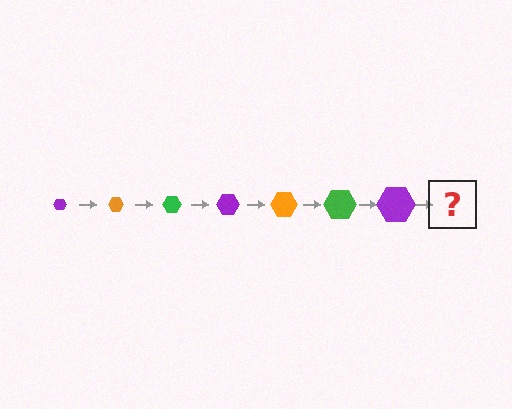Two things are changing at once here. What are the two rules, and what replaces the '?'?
The two rules are that the hexagon grows larger each step and the color cycles through purple, orange, and green. The '?' should be an orange hexagon, larger than the previous one.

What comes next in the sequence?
The next element should be an orange hexagon, larger than the previous one.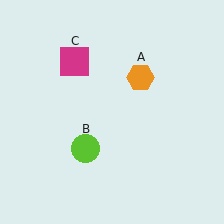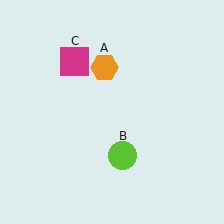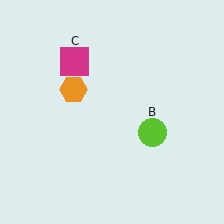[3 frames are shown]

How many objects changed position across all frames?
2 objects changed position: orange hexagon (object A), lime circle (object B).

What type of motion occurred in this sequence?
The orange hexagon (object A), lime circle (object B) rotated counterclockwise around the center of the scene.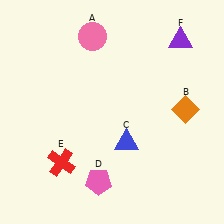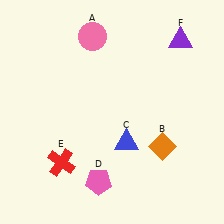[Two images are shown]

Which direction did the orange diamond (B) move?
The orange diamond (B) moved down.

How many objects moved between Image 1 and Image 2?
1 object moved between the two images.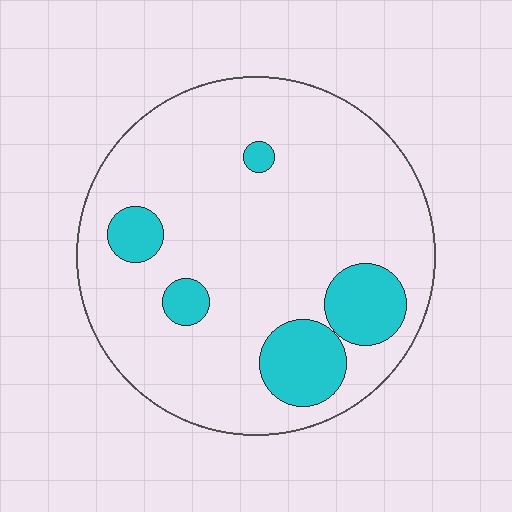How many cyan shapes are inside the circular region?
5.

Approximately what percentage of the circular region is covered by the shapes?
Approximately 15%.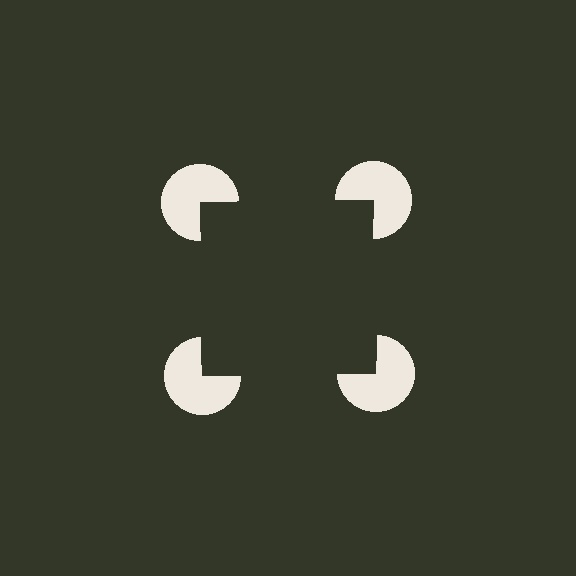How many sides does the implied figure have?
4 sides.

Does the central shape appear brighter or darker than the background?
It typically appears slightly darker than the background, even though no actual brightness change is drawn.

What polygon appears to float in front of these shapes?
An illusory square — its edges are inferred from the aligned wedge cuts in the pac-man discs, not physically drawn.